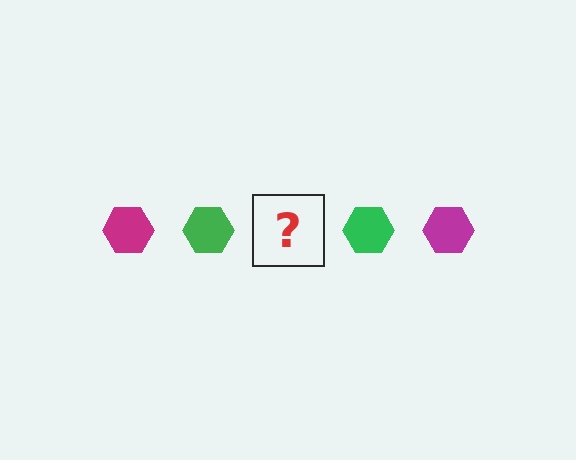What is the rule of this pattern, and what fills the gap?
The rule is that the pattern cycles through magenta, green hexagons. The gap should be filled with a magenta hexagon.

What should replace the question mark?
The question mark should be replaced with a magenta hexagon.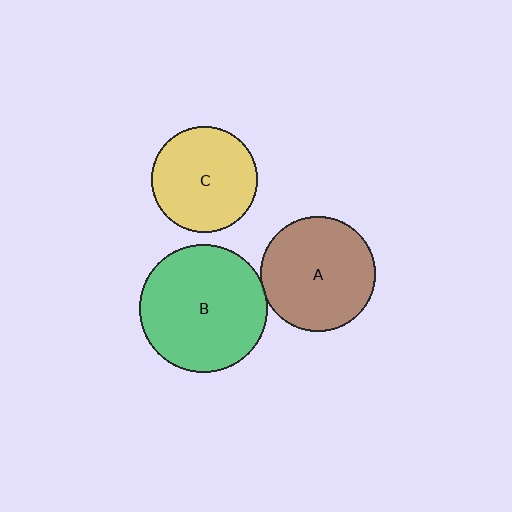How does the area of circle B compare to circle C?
Approximately 1.5 times.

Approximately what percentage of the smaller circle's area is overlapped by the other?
Approximately 5%.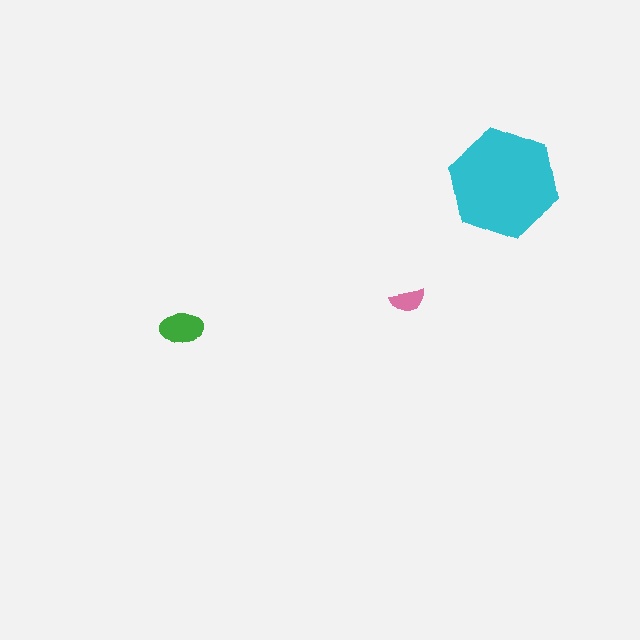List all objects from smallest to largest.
The pink semicircle, the green ellipse, the cyan hexagon.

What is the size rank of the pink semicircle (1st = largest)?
3rd.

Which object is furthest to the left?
The green ellipse is leftmost.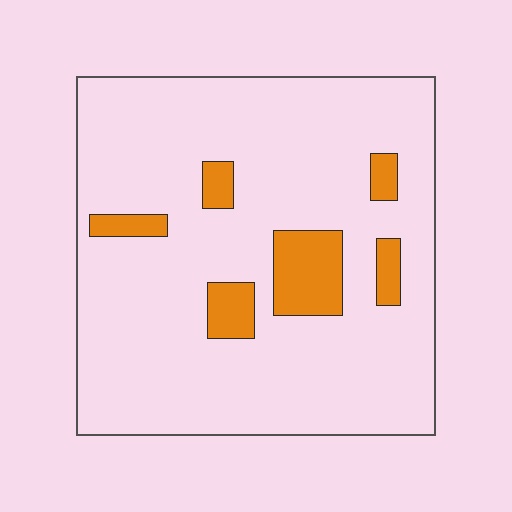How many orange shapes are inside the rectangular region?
6.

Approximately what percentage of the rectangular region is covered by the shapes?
Approximately 10%.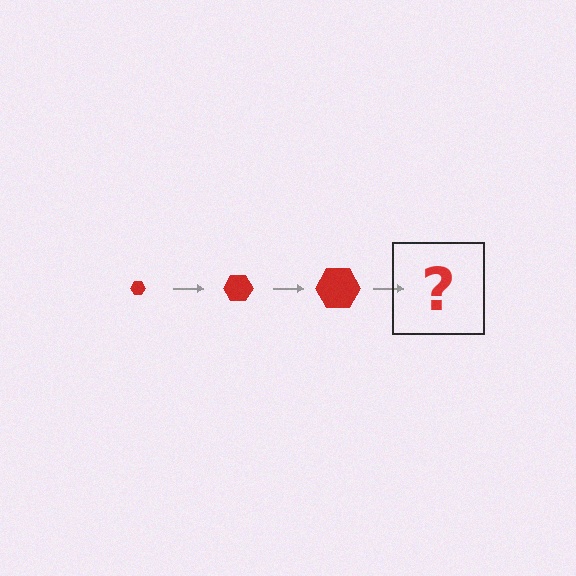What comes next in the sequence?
The next element should be a red hexagon, larger than the previous one.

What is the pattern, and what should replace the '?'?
The pattern is that the hexagon gets progressively larger each step. The '?' should be a red hexagon, larger than the previous one.